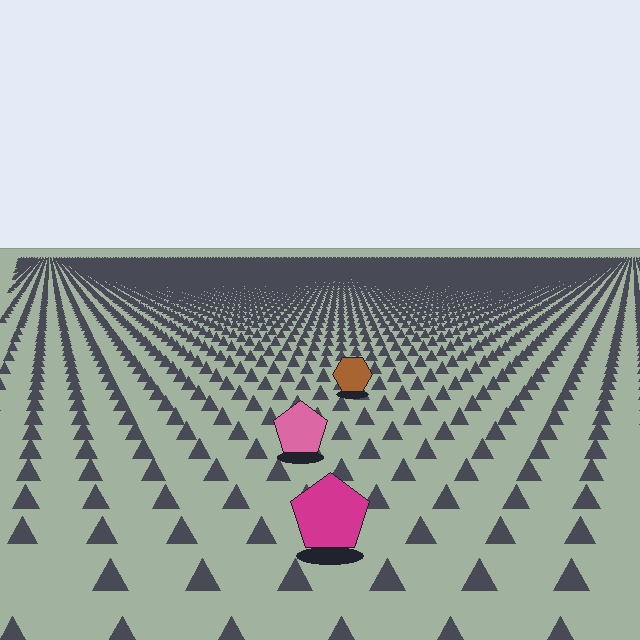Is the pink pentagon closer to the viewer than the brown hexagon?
Yes. The pink pentagon is closer — you can tell from the texture gradient: the ground texture is coarser near it.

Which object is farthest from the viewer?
The brown hexagon is farthest from the viewer. It appears smaller and the ground texture around it is denser.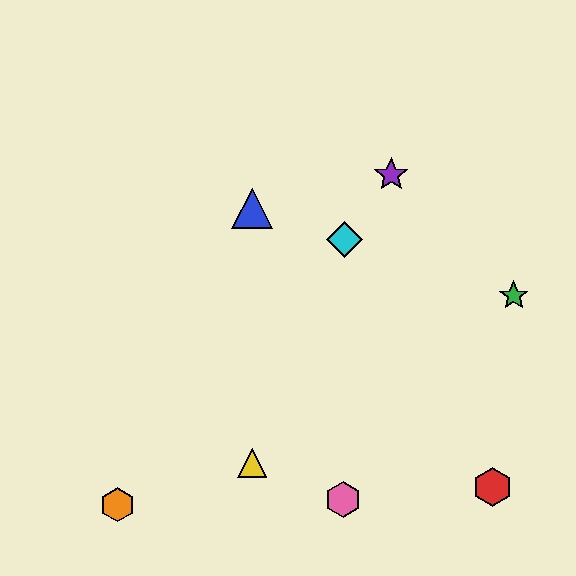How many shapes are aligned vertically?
2 shapes (the blue triangle, the yellow triangle) are aligned vertically.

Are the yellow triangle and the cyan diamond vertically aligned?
No, the yellow triangle is at x≈252 and the cyan diamond is at x≈345.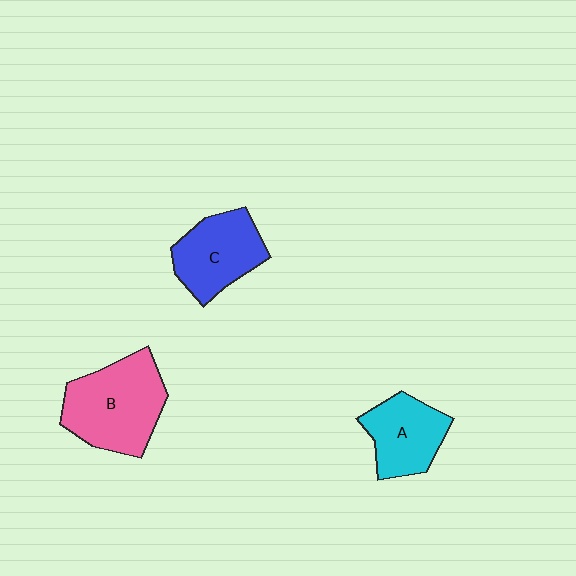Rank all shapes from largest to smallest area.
From largest to smallest: B (pink), C (blue), A (cyan).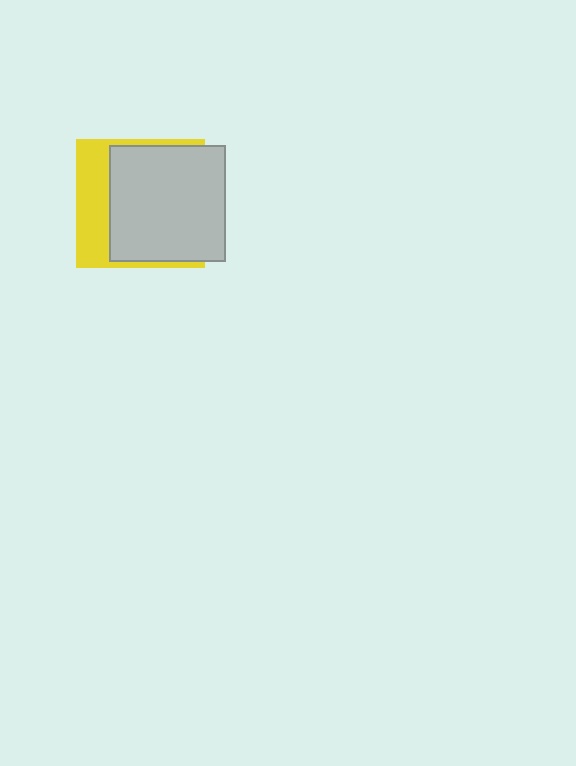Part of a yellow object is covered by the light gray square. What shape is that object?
It is a square.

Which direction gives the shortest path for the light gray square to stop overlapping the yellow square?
Moving right gives the shortest separation.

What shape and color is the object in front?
The object in front is a light gray square.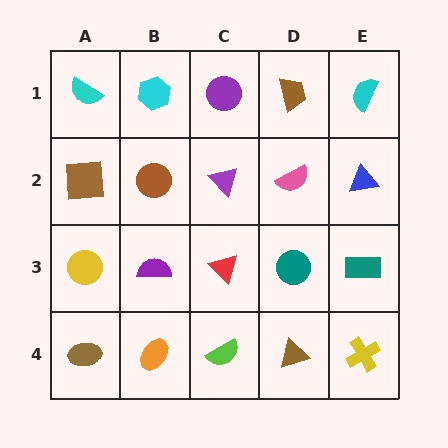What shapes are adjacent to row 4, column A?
A yellow circle (row 3, column A), an orange ellipse (row 4, column B).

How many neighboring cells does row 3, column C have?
4.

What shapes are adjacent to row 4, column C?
A red triangle (row 3, column C), an orange ellipse (row 4, column B), a brown triangle (row 4, column D).